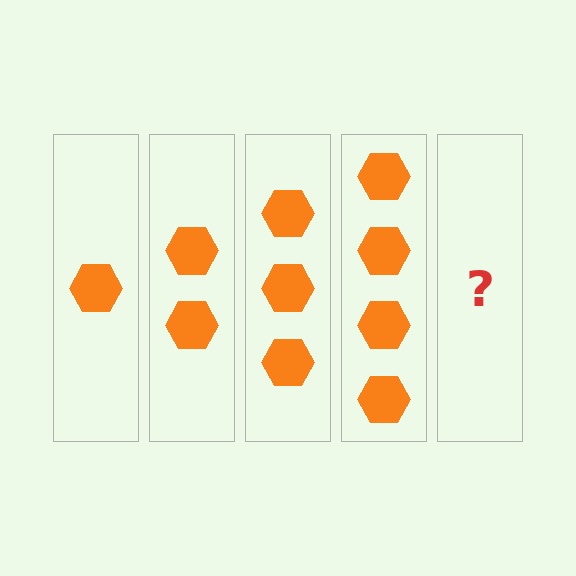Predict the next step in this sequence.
The next step is 5 hexagons.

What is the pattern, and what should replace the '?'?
The pattern is that each step adds one more hexagon. The '?' should be 5 hexagons.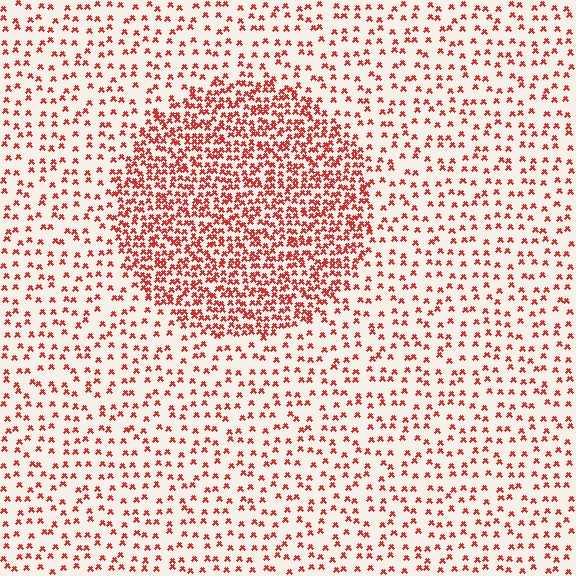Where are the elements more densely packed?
The elements are more densely packed inside the circle boundary.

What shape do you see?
I see a circle.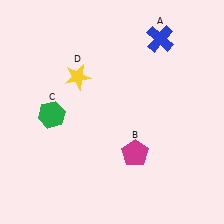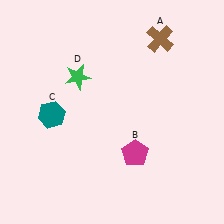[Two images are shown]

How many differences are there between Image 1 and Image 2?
There are 3 differences between the two images.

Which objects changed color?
A changed from blue to brown. C changed from green to teal. D changed from yellow to green.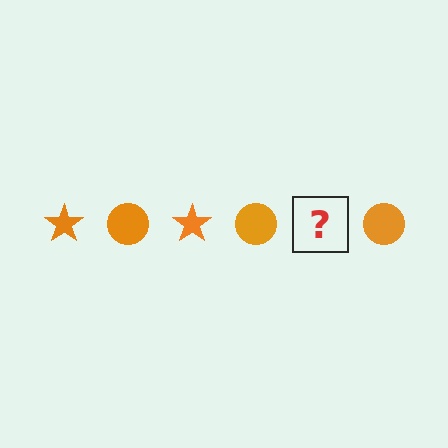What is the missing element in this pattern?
The missing element is an orange star.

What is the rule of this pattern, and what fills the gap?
The rule is that the pattern cycles through star, circle shapes in orange. The gap should be filled with an orange star.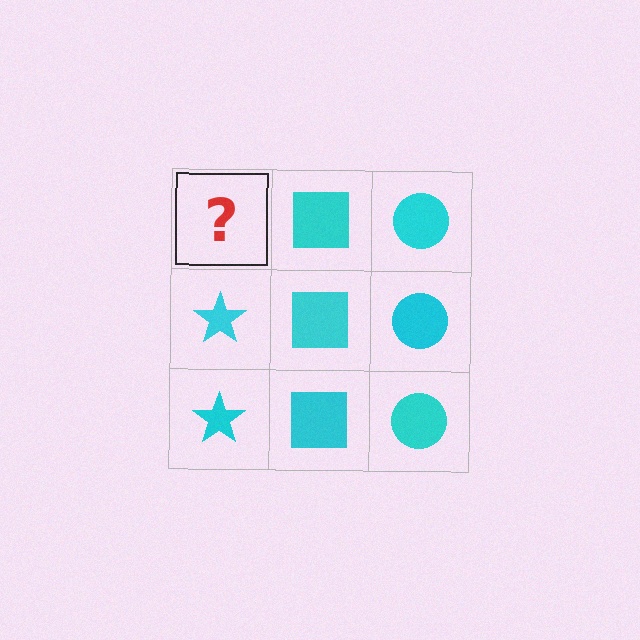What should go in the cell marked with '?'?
The missing cell should contain a cyan star.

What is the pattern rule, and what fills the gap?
The rule is that each column has a consistent shape. The gap should be filled with a cyan star.